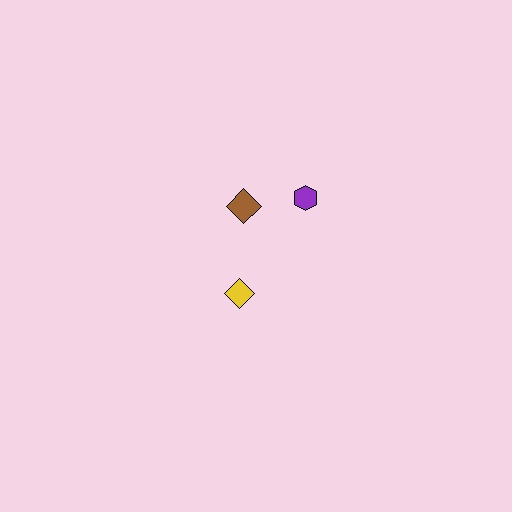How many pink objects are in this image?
There are no pink objects.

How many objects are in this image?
There are 3 objects.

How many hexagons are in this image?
There is 1 hexagon.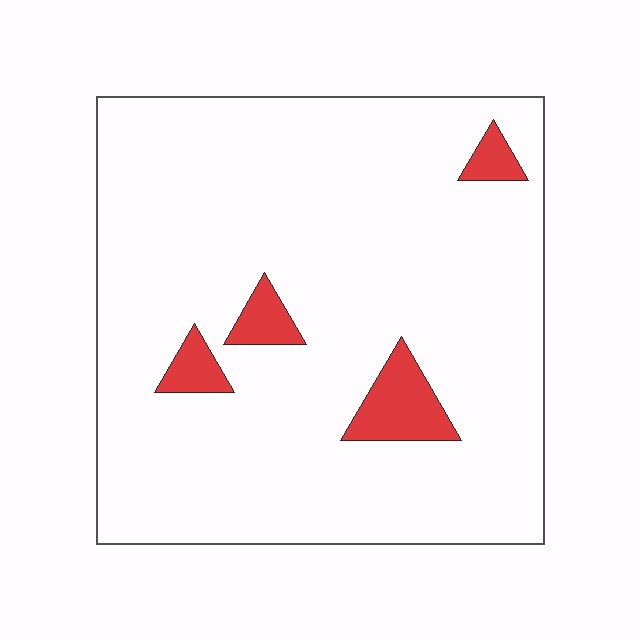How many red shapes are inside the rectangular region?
4.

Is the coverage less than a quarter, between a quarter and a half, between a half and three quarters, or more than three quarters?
Less than a quarter.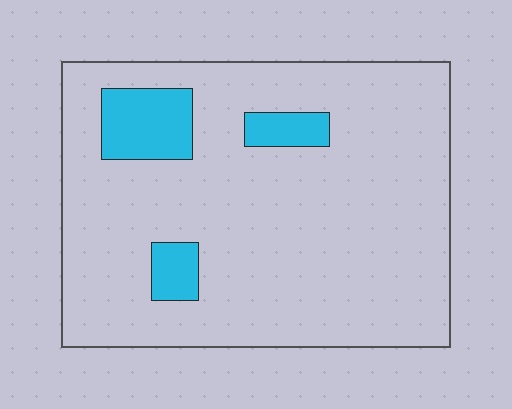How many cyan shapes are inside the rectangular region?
3.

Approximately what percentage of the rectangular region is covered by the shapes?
Approximately 10%.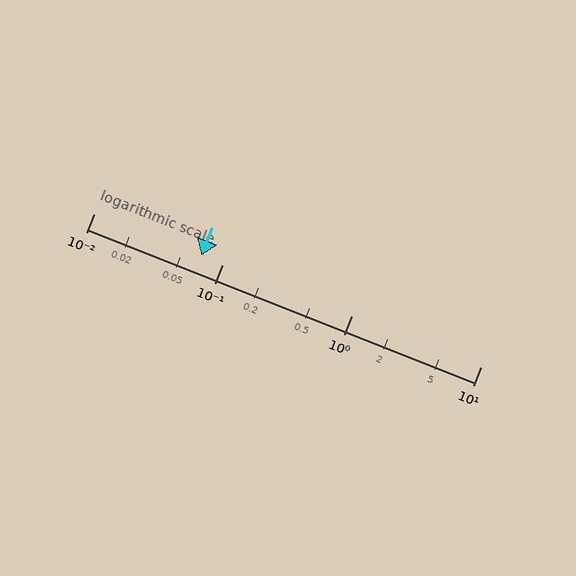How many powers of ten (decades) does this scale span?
The scale spans 3 decades, from 0.01 to 10.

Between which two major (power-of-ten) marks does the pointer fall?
The pointer is between 0.01 and 0.1.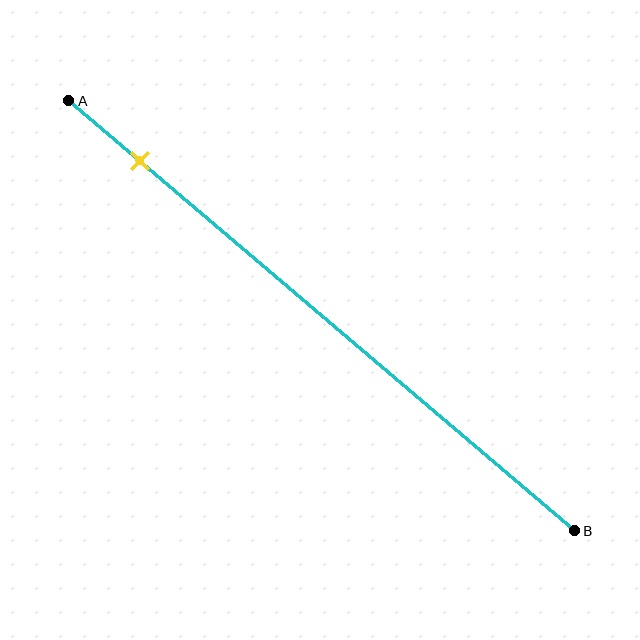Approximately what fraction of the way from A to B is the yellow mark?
The yellow mark is approximately 15% of the way from A to B.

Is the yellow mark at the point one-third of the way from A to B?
No, the mark is at about 15% from A, not at the 33% one-third point.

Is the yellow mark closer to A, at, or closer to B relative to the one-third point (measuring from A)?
The yellow mark is closer to point A than the one-third point of segment AB.